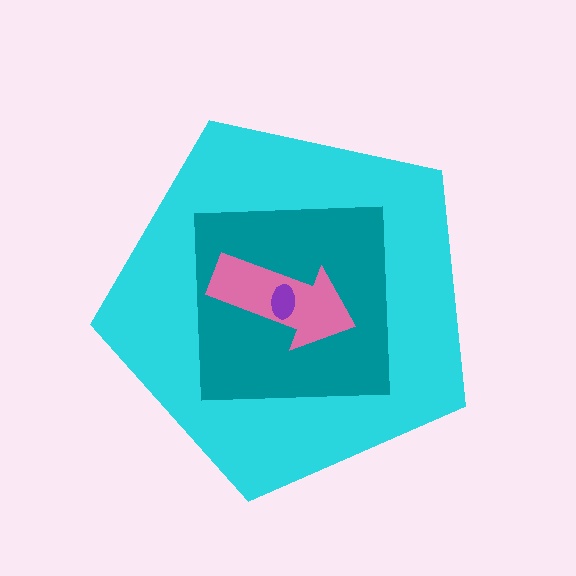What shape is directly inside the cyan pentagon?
The teal square.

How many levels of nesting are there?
4.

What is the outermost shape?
The cyan pentagon.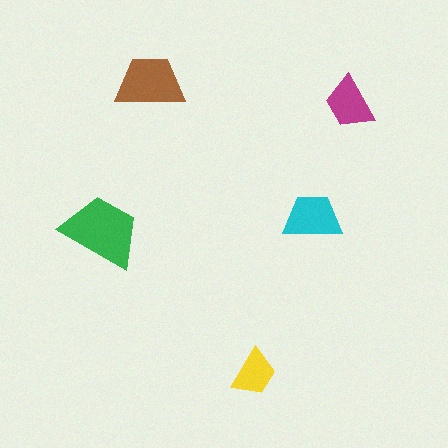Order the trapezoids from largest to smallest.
the green one, the brown one, the cyan one, the magenta one, the yellow one.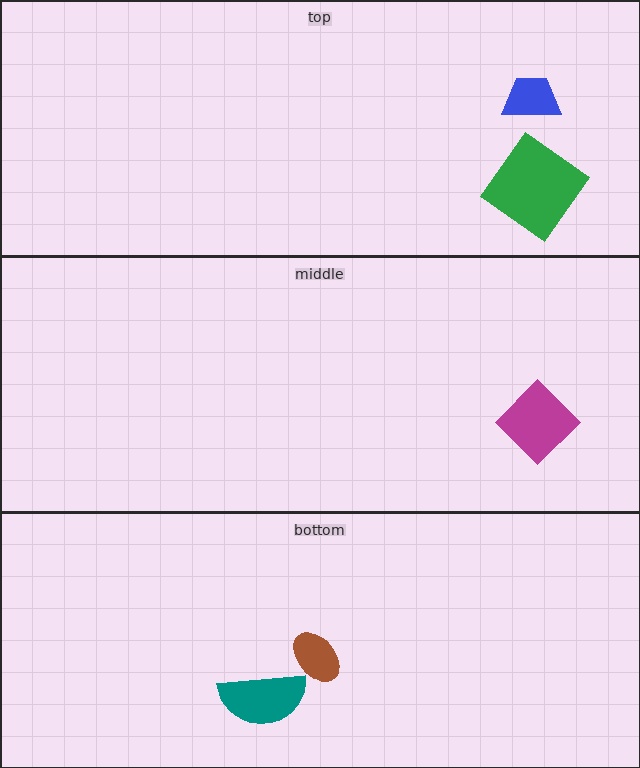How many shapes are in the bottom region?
2.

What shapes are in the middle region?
The magenta diamond.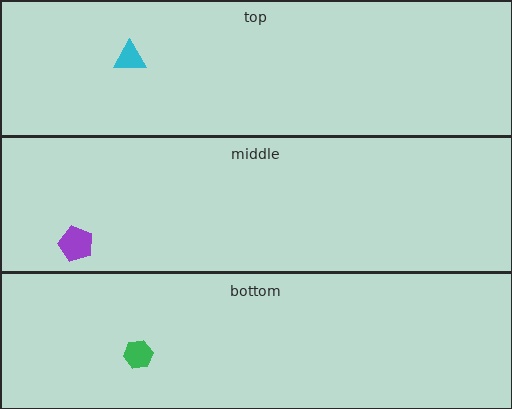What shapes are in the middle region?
The purple pentagon.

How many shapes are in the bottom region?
1.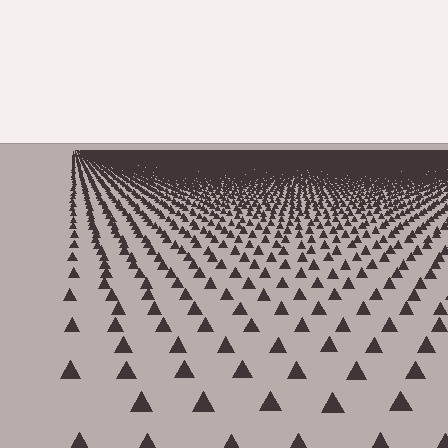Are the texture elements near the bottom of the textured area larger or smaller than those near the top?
Larger. Near the bottom, elements are closer to the viewer and appear at a bigger on-screen size.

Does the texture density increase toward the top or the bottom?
Density increases toward the top.